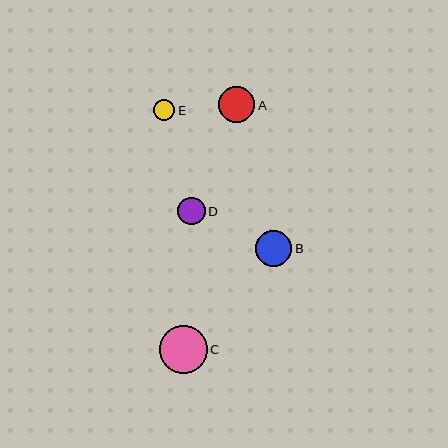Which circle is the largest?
Circle C is the largest with a size of approximately 48 pixels.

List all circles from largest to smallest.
From largest to smallest: C, A, B, D, E.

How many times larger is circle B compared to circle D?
Circle B is approximately 1.3 times the size of circle D.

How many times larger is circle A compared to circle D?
Circle A is approximately 1.3 times the size of circle D.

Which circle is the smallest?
Circle E is the smallest with a size of approximately 21 pixels.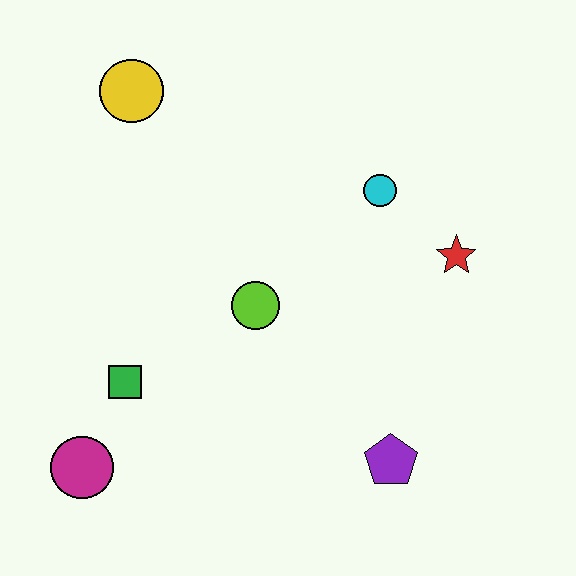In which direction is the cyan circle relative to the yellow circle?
The cyan circle is to the right of the yellow circle.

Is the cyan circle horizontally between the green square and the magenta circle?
No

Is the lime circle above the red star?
No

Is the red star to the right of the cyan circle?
Yes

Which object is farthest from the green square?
The red star is farthest from the green square.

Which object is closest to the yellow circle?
The lime circle is closest to the yellow circle.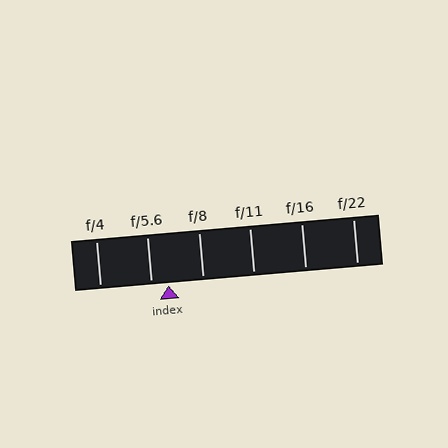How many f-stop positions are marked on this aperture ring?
There are 6 f-stop positions marked.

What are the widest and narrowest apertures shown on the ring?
The widest aperture shown is f/4 and the narrowest is f/22.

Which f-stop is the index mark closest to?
The index mark is closest to f/5.6.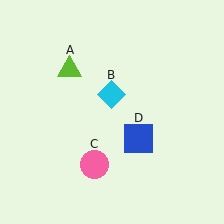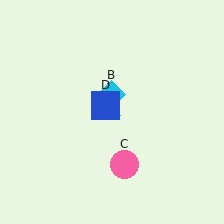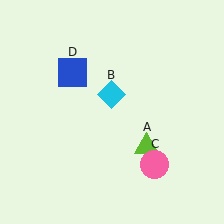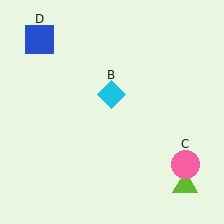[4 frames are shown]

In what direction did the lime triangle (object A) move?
The lime triangle (object A) moved down and to the right.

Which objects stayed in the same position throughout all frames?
Cyan diamond (object B) remained stationary.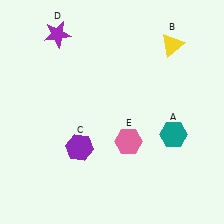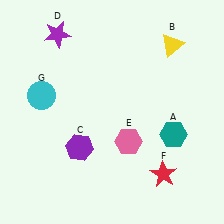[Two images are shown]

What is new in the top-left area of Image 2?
A cyan circle (G) was added in the top-left area of Image 2.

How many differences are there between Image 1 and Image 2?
There are 2 differences between the two images.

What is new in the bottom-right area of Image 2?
A red star (F) was added in the bottom-right area of Image 2.